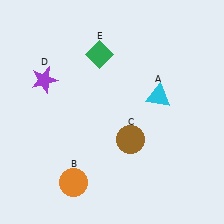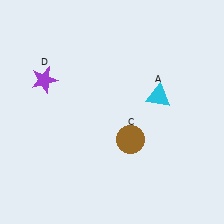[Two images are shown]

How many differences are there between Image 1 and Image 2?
There are 2 differences between the two images.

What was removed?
The green diamond (E), the orange circle (B) were removed in Image 2.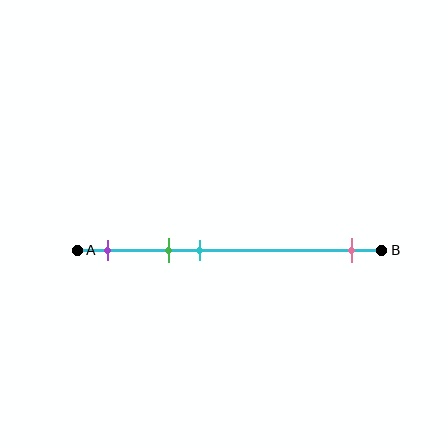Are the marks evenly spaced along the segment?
No, the marks are not evenly spaced.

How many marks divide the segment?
There are 4 marks dividing the segment.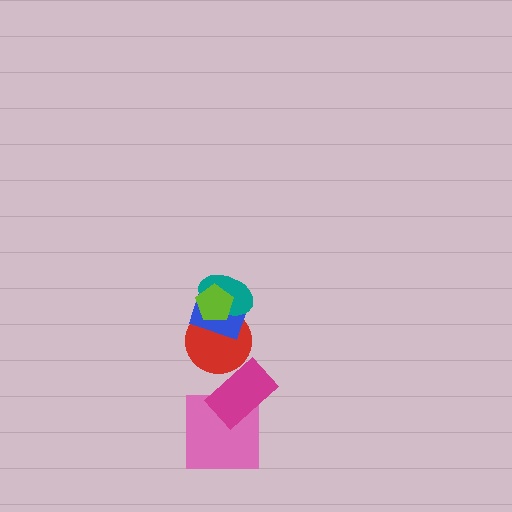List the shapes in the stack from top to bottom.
From top to bottom: the lime pentagon, the teal ellipse, the blue rectangle, the red circle, the magenta rectangle, the pink square.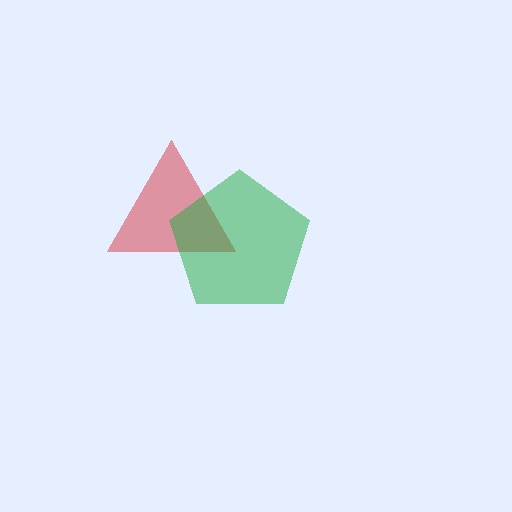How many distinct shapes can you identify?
There are 2 distinct shapes: a red triangle, a green pentagon.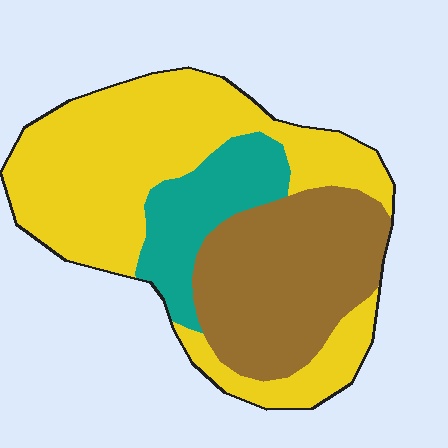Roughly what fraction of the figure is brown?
Brown takes up about one third (1/3) of the figure.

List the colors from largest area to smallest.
From largest to smallest: yellow, brown, teal.